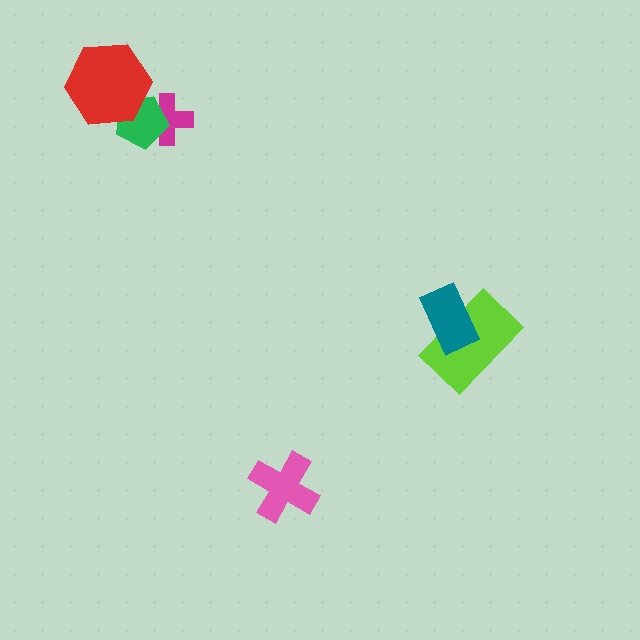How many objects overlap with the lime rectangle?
1 object overlaps with the lime rectangle.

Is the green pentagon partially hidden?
Yes, it is partially covered by another shape.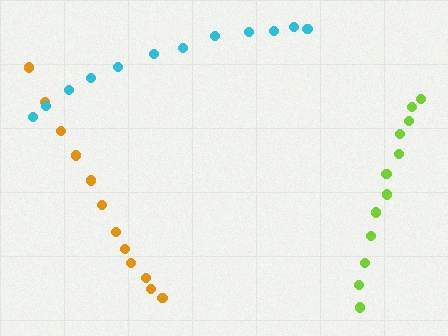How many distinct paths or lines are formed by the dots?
There are 3 distinct paths.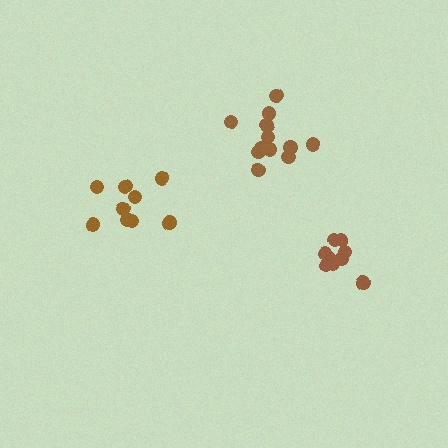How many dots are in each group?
Group 1: 12 dots, Group 2: 9 dots, Group 3: 9 dots (30 total).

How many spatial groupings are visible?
There are 3 spatial groupings.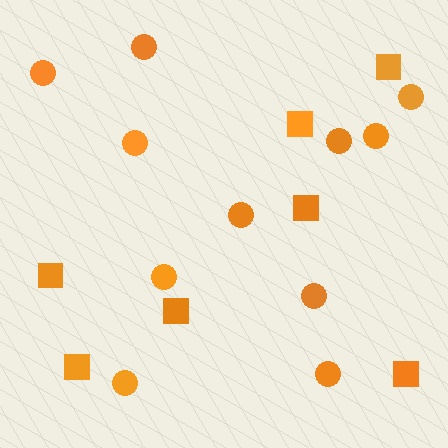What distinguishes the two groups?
There are 2 groups: one group of circles (11) and one group of squares (7).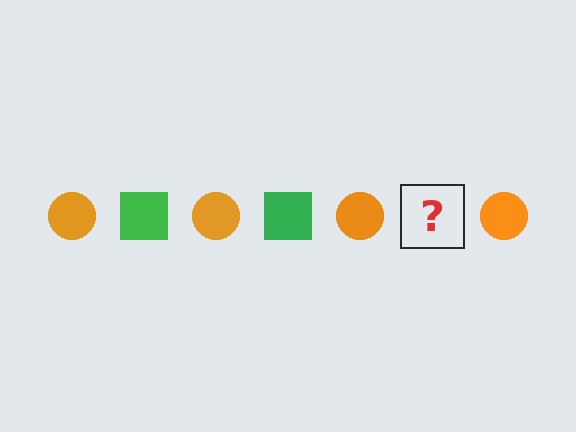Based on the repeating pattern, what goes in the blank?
The blank should be a green square.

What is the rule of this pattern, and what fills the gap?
The rule is that the pattern alternates between orange circle and green square. The gap should be filled with a green square.